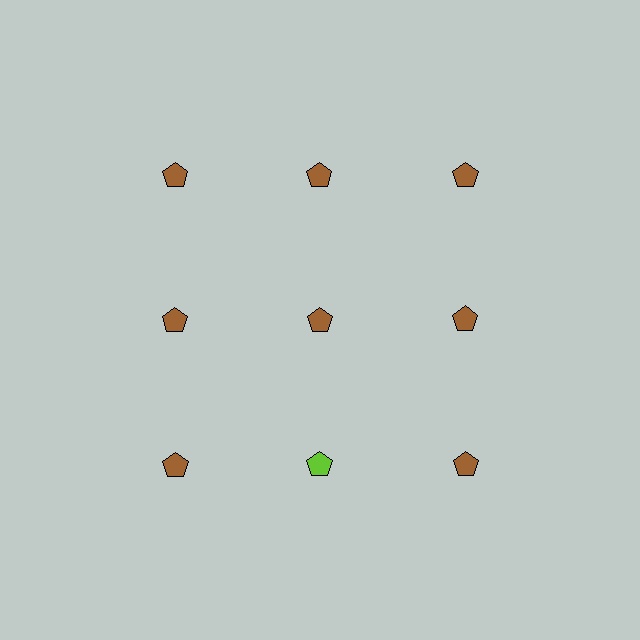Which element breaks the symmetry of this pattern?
The lime pentagon in the third row, second from left column breaks the symmetry. All other shapes are brown pentagons.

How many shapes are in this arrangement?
There are 9 shapes arranged in a grid pattern.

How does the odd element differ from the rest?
It has a different color: lime instead of brown.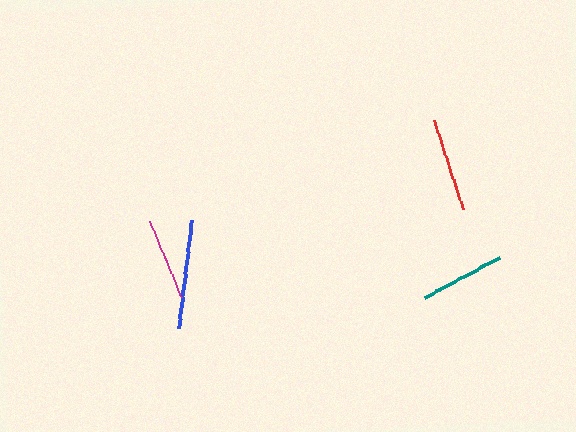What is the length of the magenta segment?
The magenta segment is approximately 81 pixels long.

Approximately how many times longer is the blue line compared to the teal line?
The blue line is approximately 1.3 times the length of the teal line.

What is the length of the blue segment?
The blue segment is approximately 109 pixels long.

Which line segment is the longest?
The blue line is the longest at approximately 109 pixels.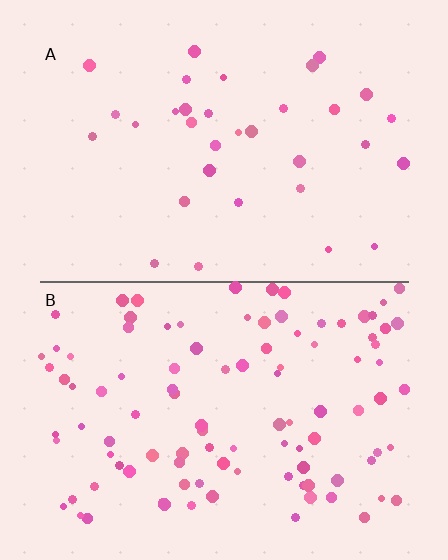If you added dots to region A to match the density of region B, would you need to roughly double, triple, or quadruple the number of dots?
Approximately triple.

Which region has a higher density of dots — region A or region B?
B (the bottom).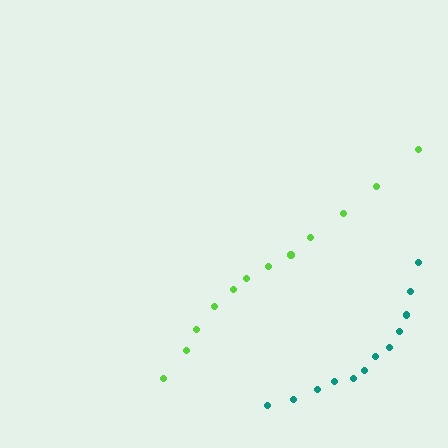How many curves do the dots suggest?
There are 2 distinct paths.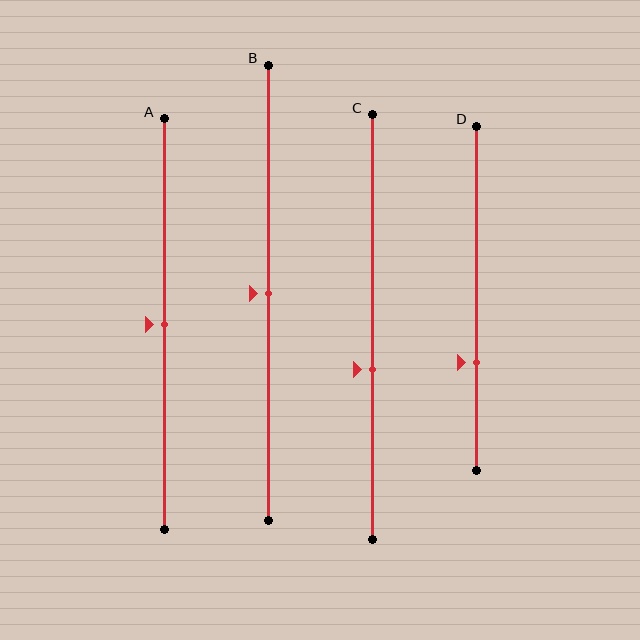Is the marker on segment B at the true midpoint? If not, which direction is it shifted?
Yes, the marker on segment B is at the true midpoint.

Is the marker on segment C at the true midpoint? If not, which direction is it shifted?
No, the marker on segment C is shifted downward by about 10% of the segment length.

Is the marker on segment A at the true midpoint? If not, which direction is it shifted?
Yes, the marker on segment A is at the true midpoint.